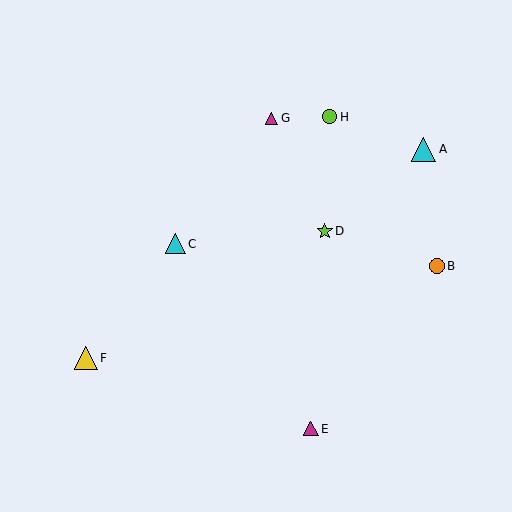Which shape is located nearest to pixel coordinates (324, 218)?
The lime star (labeled D) at (325, 231) is nearest to that location.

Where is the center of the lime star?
The center of the lime star is at (325, 231).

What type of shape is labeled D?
Shape D is a lime star.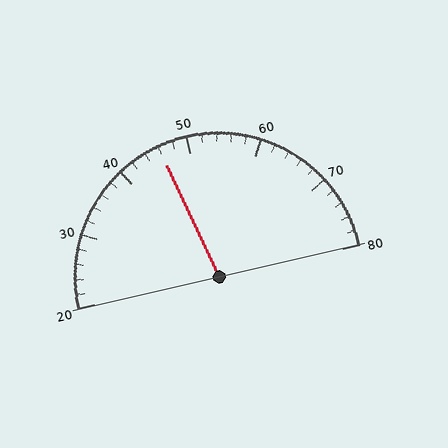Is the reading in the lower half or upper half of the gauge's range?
The reading is in the lower half of the range (20 to 80).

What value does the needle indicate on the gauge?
The needle indicates approximately 46.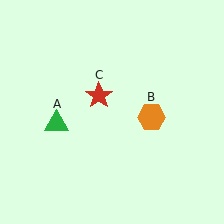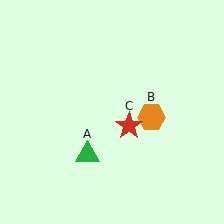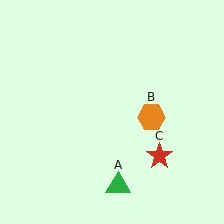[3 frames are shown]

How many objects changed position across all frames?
2 objects changed position: green triangle (object A), red star (object C).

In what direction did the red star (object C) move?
The red star (object C) moved down and to the right.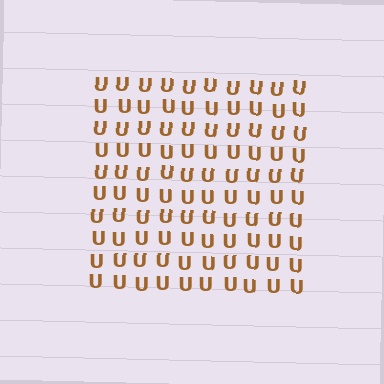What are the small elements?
The small elements are letter U's.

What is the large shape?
The large shape is a square.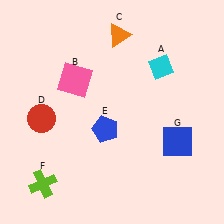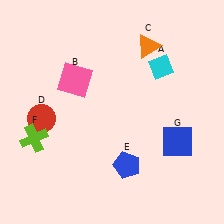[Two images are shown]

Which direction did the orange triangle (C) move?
The orange triangle (C) moved right.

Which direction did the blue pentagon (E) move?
The blue pentagon (E) moved down.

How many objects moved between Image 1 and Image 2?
3 objects moved between the two images.